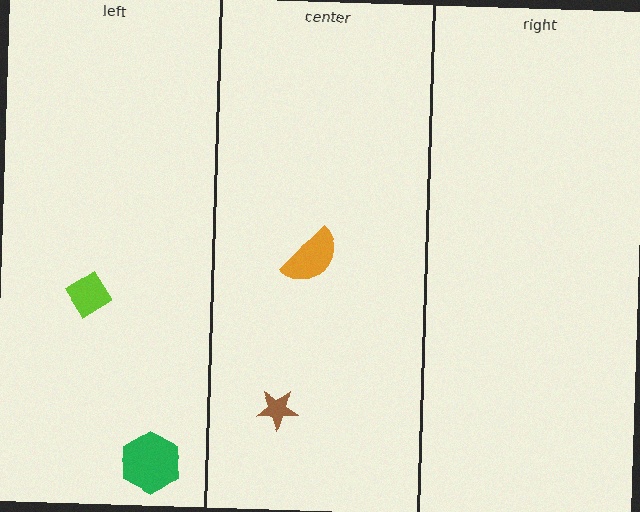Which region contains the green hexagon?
The left region.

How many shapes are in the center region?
2.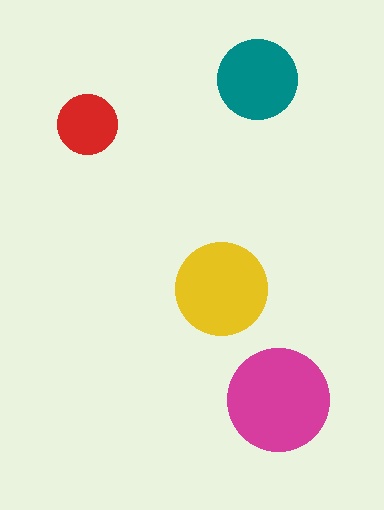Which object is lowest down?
The magenta circle is bottommost.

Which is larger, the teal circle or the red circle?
The teal one.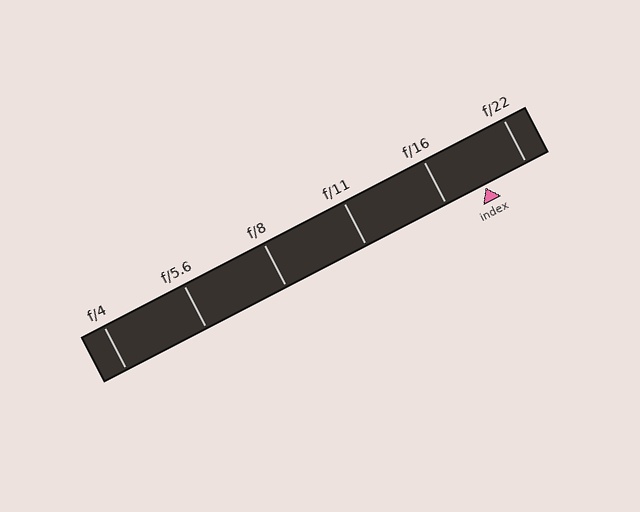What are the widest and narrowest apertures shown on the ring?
The widest aperture shown is f/4 and the narrowest is f/22.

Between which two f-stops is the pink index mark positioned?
The index mark is between f/16 and f/22.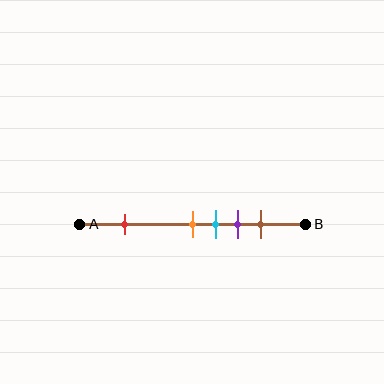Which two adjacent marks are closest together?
The orange and cyan marks are the closest adjacent pair.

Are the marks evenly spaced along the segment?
No, the marks are not evenly spaced.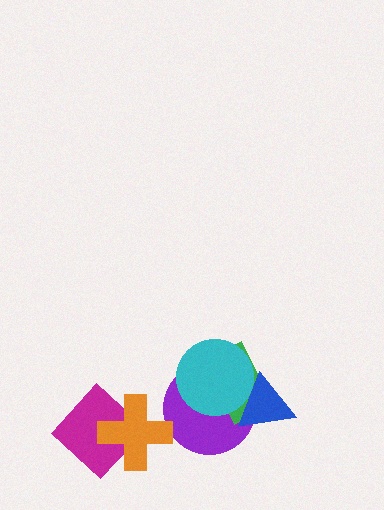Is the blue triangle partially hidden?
Yes, it is partially covered by another shape.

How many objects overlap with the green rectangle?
3 objects overlap with the green rectangle.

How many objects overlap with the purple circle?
3 objects overlap with the purple circle.